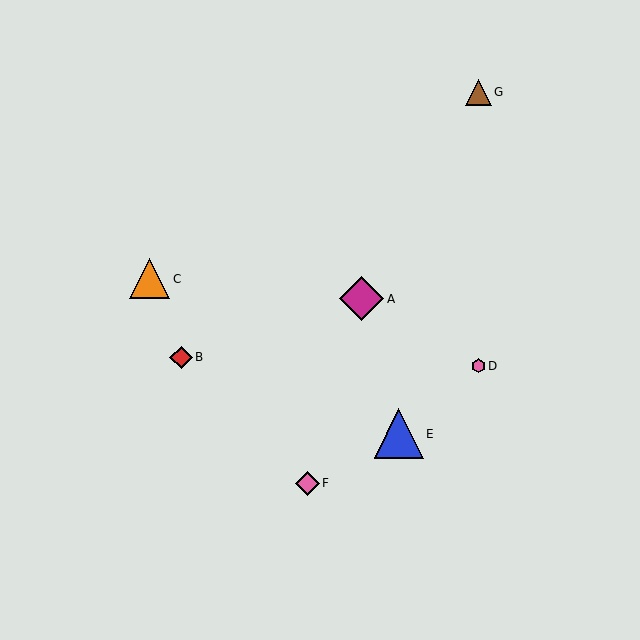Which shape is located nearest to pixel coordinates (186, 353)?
The red diamond (labeled B) at (181, 357) is nearest to that location.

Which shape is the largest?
The blue triangle (labeled E) is the largest.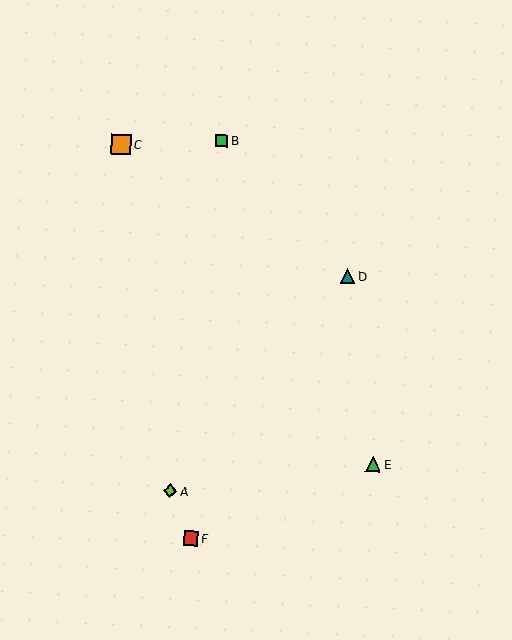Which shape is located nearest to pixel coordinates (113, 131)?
The orange square (labeled C) at (121, 144) is nearest to that location.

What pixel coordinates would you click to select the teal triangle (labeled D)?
Click at (348, 276) to select the teal triangle D.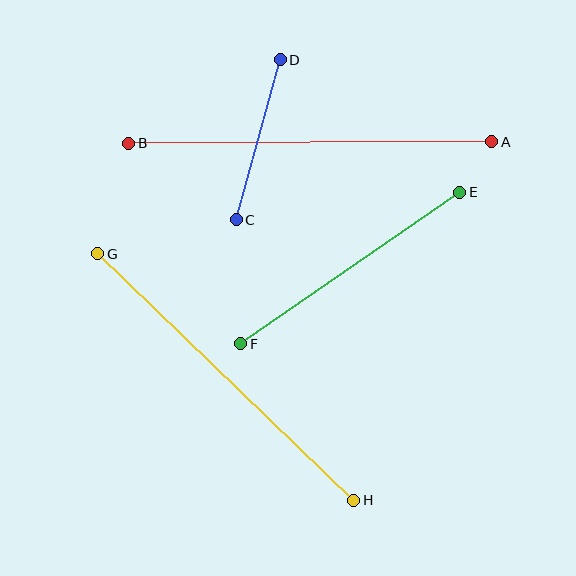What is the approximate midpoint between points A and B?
The midpoint is at approximately (310, 142) pixels.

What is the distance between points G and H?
The distance is approximately 356 pixels.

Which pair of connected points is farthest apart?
Points A and B are farthest apart.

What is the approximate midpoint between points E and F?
The midpoint is at approximately (350, 268) pixels.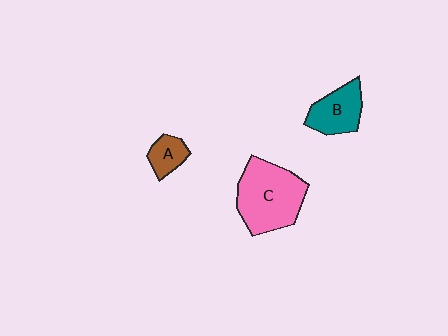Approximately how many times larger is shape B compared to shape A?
Approximately 1.8 times.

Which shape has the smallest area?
Shape A (brown).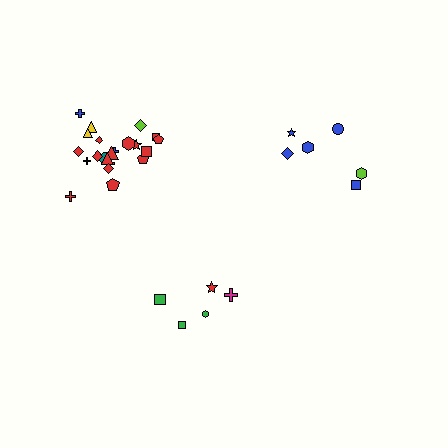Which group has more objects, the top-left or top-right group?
The top-left group.